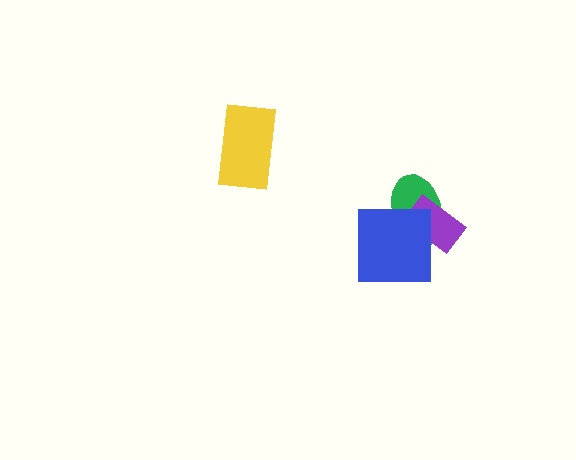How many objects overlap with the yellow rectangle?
0 objects overlap with the yellow rectangle.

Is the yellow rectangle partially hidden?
No, no other shape covers it.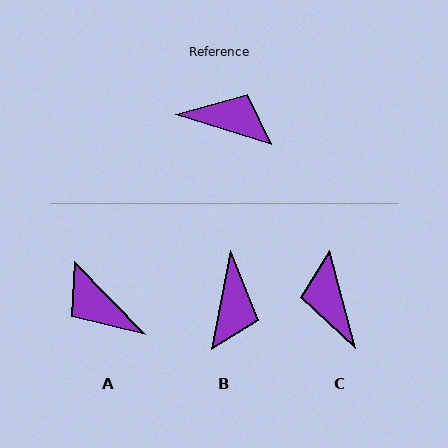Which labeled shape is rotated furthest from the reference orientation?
A, about 151 degrees away.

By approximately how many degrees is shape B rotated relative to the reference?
Approximately 84 degrees clockwise.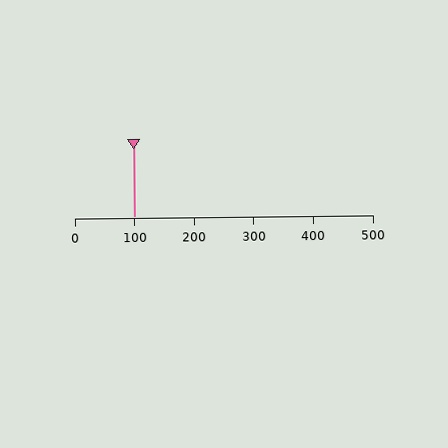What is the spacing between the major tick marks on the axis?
The major ticks are spaced 100 apart.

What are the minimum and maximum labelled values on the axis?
The axis runs from 0 to 500.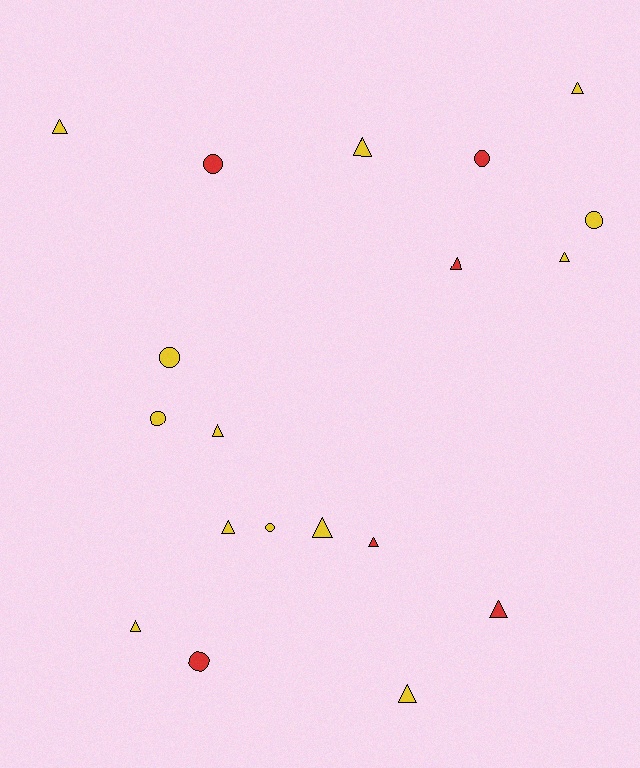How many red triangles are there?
There are 3 red triangles.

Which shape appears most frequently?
Triangle, with 12 objects.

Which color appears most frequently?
Yellow, with 13 objects.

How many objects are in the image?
There are 19 objects.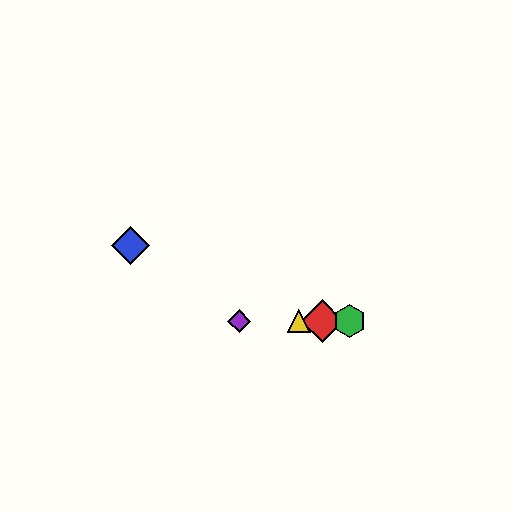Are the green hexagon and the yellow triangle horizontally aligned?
Yes, both are at y≈321.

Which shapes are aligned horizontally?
The red diamond, the green hexagon, the yellow triangle, the purple diamond are aligned horizontally.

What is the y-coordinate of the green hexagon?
The green hexagon is at y≈321.